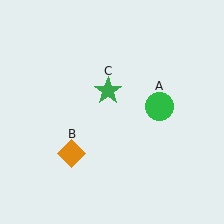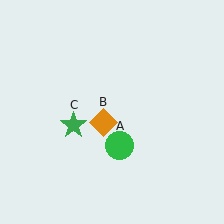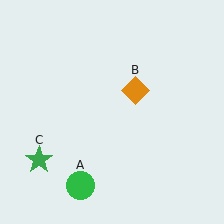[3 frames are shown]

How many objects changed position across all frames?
3 objects changed position: green circle (object A), orange diamond (object B), green star (object C).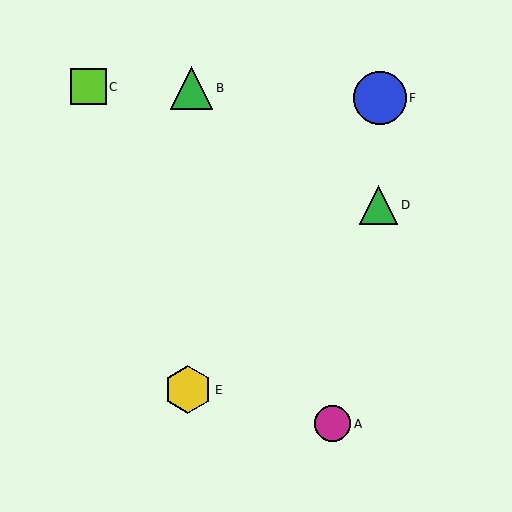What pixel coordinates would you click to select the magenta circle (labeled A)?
Click at (333, 424) to select the magenta circle A.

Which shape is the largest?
The blue circle (labeled F) is the largest.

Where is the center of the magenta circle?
The center of the magenta circle is at (333, 424).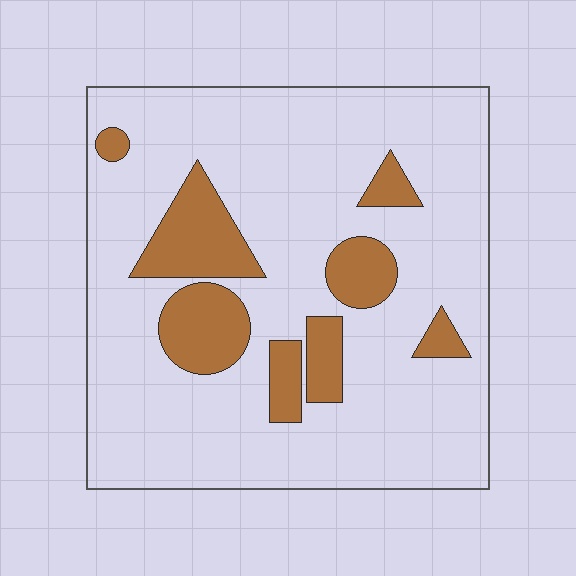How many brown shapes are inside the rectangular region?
8.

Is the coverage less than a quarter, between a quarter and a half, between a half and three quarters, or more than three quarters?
Less than a quarter.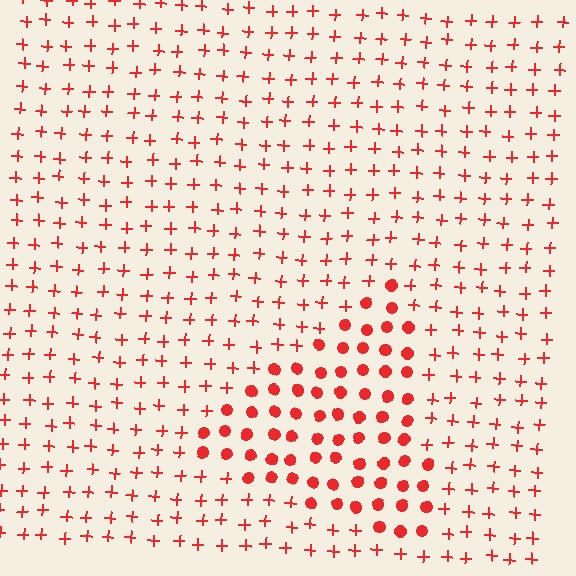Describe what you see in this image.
The image is filled with small red elements arranged in a uniform grid. A triangle-shaped region contains circles, while the surrounding area contains plus signs. The boundary is defined purely by the change in element shape.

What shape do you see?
I see a triangle.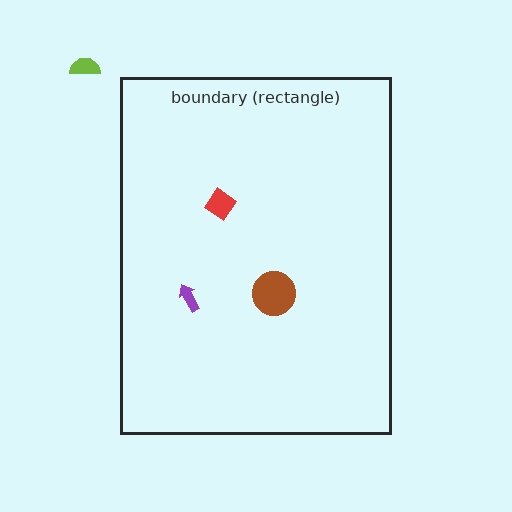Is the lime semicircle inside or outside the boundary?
Outside.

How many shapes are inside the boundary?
3 inside, 1 outside.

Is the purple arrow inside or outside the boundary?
Inside.